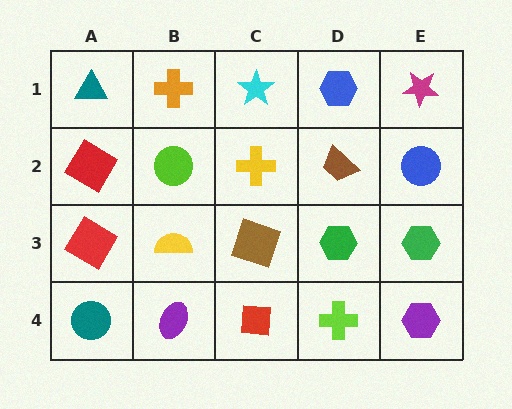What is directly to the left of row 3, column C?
A yellow semicircle.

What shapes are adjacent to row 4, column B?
A yellow semicircle (row 3, column B), a teal circle (row 4, column A), a red square (row 4, column C).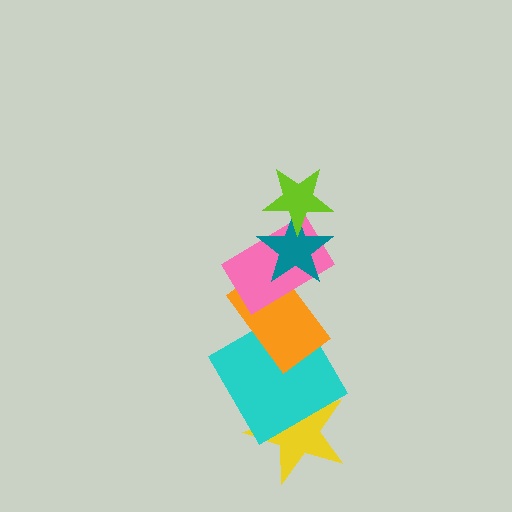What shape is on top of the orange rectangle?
The pink rectangle is on top of the orange rectangle.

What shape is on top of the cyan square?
The orange rectangle is on top of the cyan square.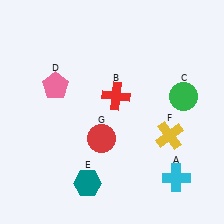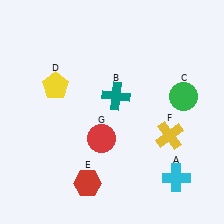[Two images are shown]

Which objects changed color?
B changed from red to teal. D changed from pink to yellow. E changed from teal to red.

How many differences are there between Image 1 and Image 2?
There are 3 differences between the two images.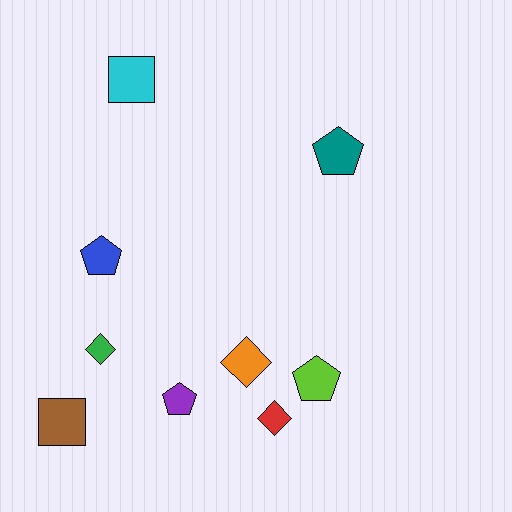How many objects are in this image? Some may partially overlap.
There are 9 objects.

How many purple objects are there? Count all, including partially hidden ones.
There is 1 purple object.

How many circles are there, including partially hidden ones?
There are no circles.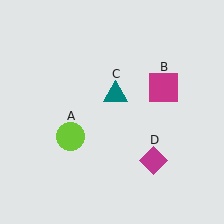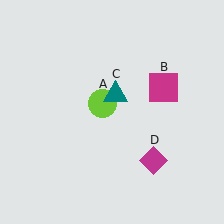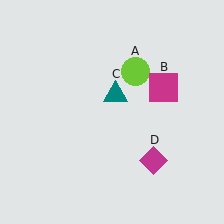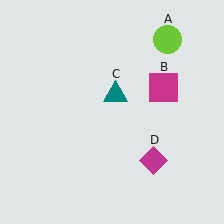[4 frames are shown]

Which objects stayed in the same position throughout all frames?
Magenta square (object B) and teal triangle (object C) and magenta diamond (object D) remained stationary.